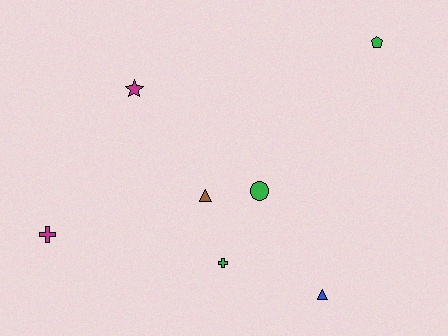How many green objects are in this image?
There are 3 green objects.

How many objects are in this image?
There are 7 objects.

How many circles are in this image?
There is 1 circle.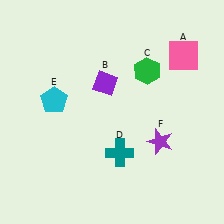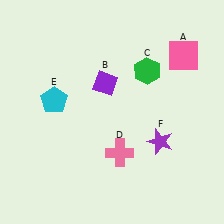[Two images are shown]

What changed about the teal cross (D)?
In Image 1, D is teal. In Image 2, it changed to pink.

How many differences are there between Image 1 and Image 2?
There is 1 difference between the two images.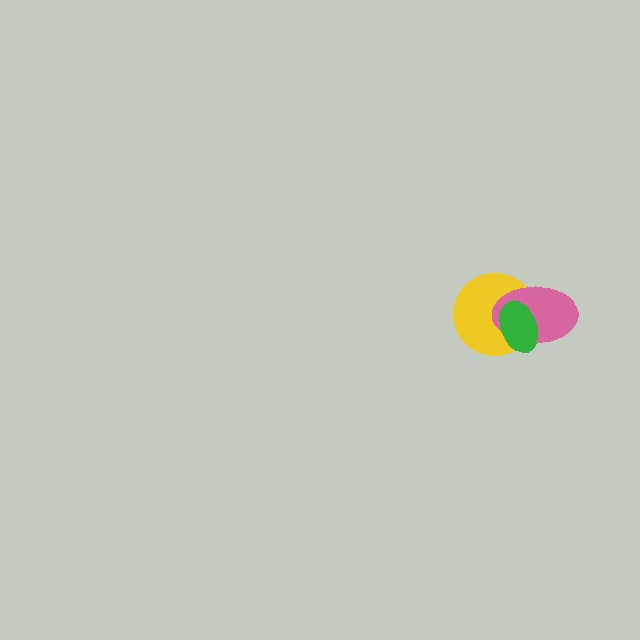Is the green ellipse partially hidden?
No, no other shape covers it.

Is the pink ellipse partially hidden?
Yes, it is partially covered by another shape.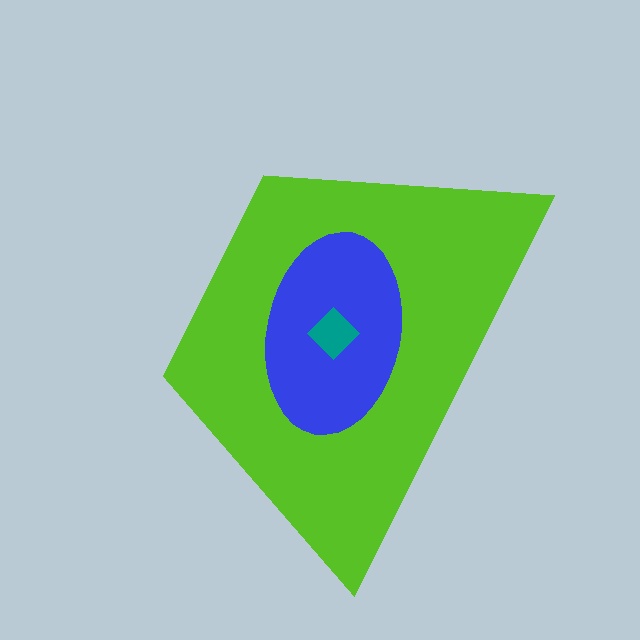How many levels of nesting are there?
3.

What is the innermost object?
The teal diamond.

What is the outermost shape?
The lime trapezoid.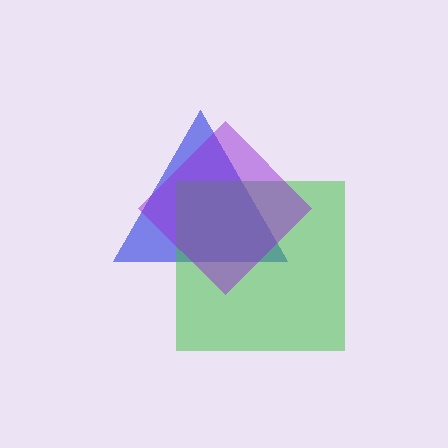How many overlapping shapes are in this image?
There are 3 overlapping shapes in the image.